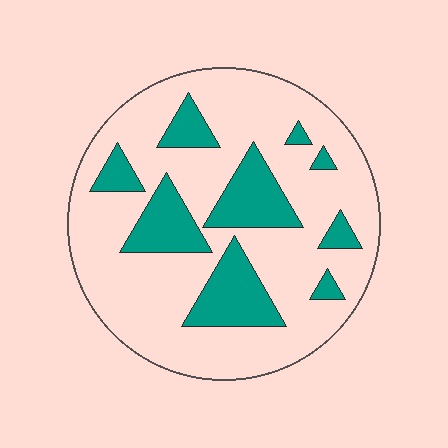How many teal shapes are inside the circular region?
9.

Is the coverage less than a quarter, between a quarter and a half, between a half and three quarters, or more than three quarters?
Less than a quarter.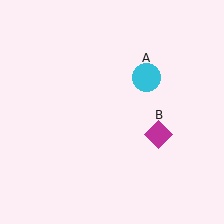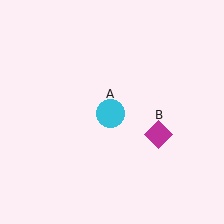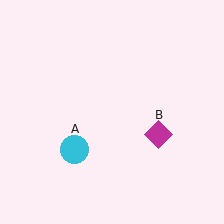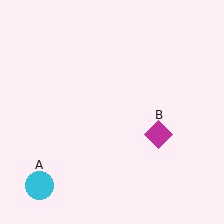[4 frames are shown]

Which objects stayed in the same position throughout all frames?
Magenta diamond (object B) remained stationary.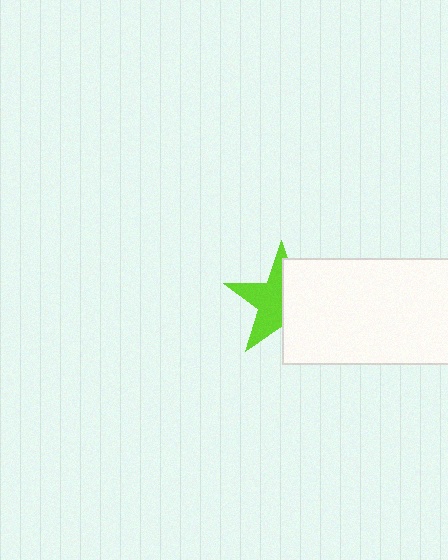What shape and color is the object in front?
The object in front is a white rectangle.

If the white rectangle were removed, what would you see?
You would see the complete lime star.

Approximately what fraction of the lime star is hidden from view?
Roughly 49% of the lime star is hidden behind the white rectangle.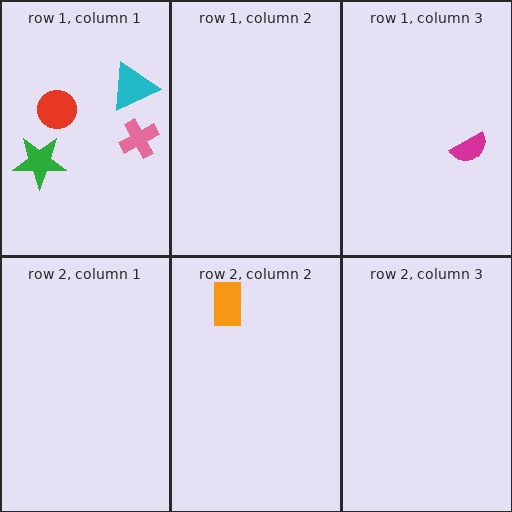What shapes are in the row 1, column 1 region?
The pink cross, the green star, the red circle, the cyan triangle.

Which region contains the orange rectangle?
The row 2, column 2 region.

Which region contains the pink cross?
The row 1, column 1 region.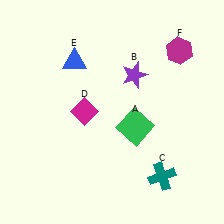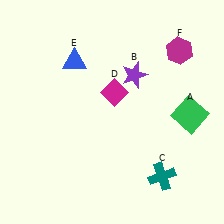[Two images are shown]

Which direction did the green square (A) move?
The green square (A) moved right.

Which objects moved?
The objects that moved are: the green square (A), the magenta diamond (D).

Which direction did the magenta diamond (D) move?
The magenta diamond (D) moved right.